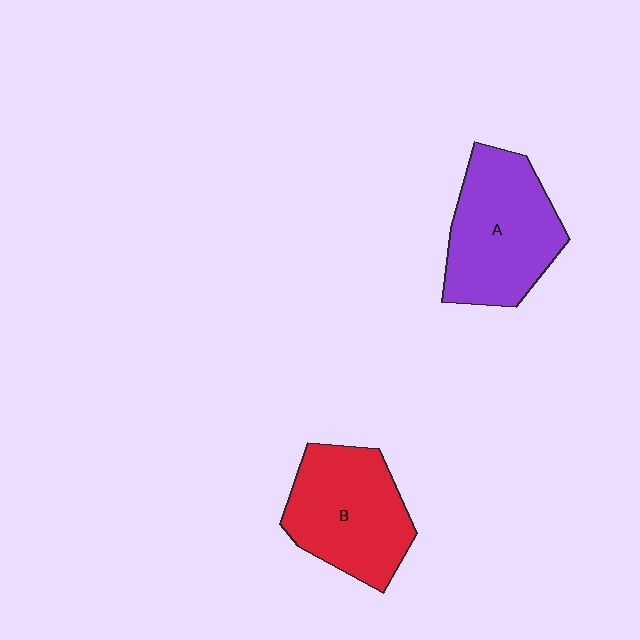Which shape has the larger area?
Shape A (purple).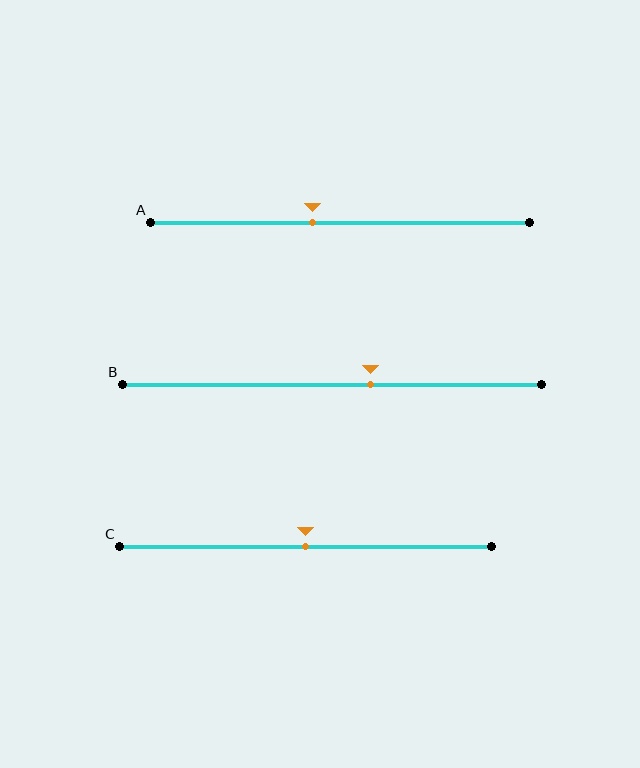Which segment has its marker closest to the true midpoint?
Segment C has its marker closest to the true midpoint.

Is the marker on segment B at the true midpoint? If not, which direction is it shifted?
No, the marker on segment B is shifted to the right by about 9% of the segment length.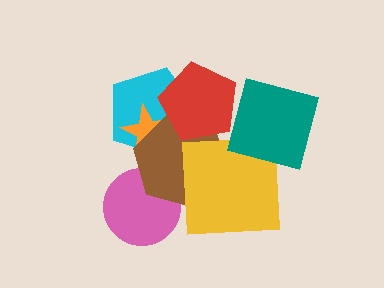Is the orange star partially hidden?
Yes, it is partially covered by another shape.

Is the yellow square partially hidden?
Yes, it is partially covered by another shape.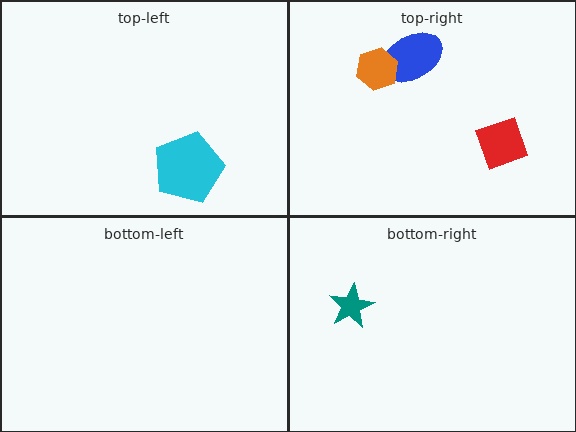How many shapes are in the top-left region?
1.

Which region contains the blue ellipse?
The top-right region.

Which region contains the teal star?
The bottom-right region.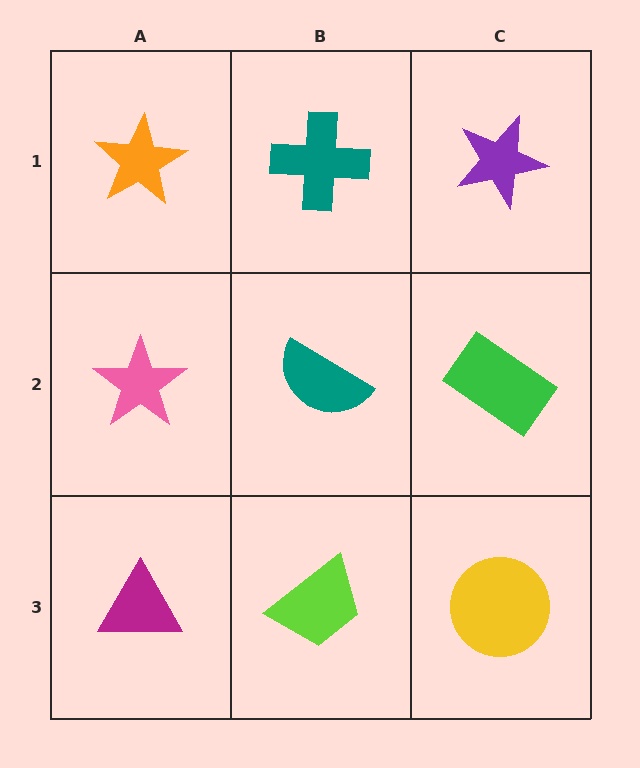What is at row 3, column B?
A lime trapezoid.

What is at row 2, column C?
A green rectangle.